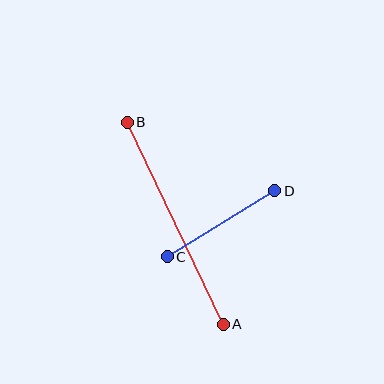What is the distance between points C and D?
The distance is approximately 127 pixels.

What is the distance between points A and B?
The distance is approximately 224 pixels.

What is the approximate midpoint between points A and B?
The midpoint is at approximately (175, 223) pixels.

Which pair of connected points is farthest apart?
Points A and B are farthest apart.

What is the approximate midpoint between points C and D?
The midpoint is at approximately (221, 224) pixels.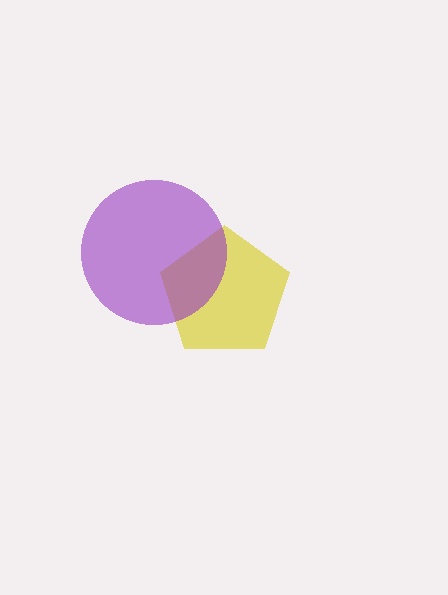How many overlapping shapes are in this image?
There are 2 overlapping shapes in the image.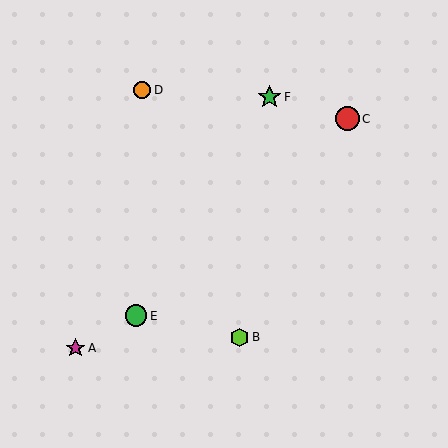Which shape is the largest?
The red circle (labeled C) is the largest.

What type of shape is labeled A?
Shape A is a magenta star.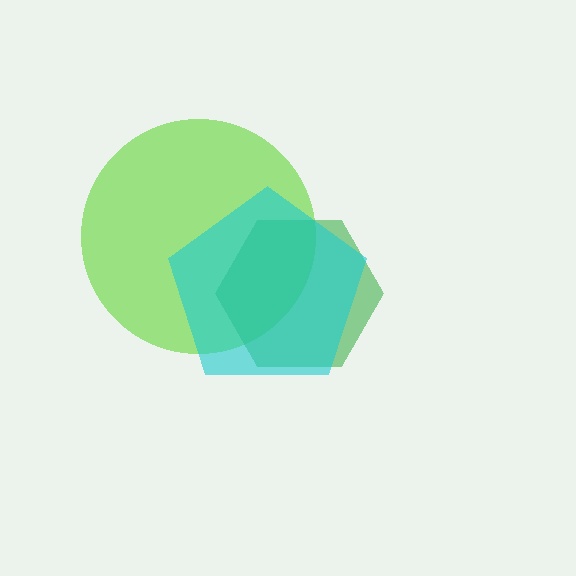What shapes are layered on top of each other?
The layered shapes are: a lime circle, a green hexagon, a cyan pentagon.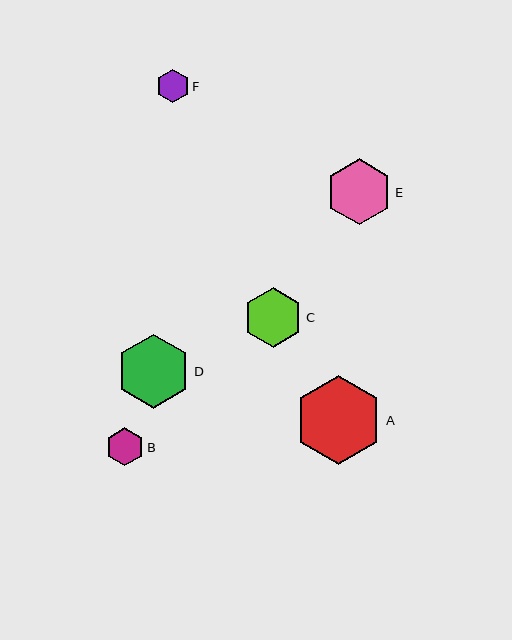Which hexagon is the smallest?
Hexagon F is the smallest with a size of approximately 33 pixels.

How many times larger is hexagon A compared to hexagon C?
Hexagon A is approximately 1.5 times the size of hexagon C.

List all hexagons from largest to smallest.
From largest to smallest: A, D, E, C, B, F.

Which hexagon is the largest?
Hexagon A is the largest with a size of approximately 88 pixels.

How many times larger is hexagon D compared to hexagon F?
Hexagon D is approximately 2.2 times the size of hexagon F.